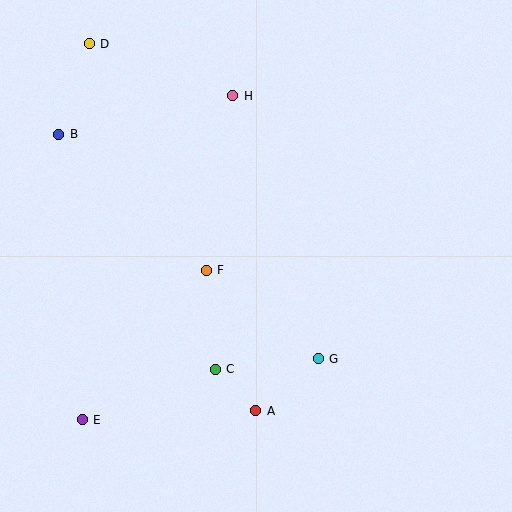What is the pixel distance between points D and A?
The distance between D and A is 403 pixels.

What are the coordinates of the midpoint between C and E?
The midpoint between C and E is at (149, 394).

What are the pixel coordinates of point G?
Point G is at (318, 359).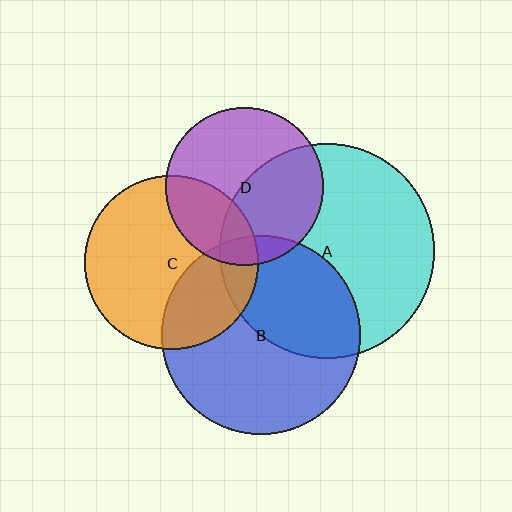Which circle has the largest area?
Circle A (cyan).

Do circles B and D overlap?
Yes.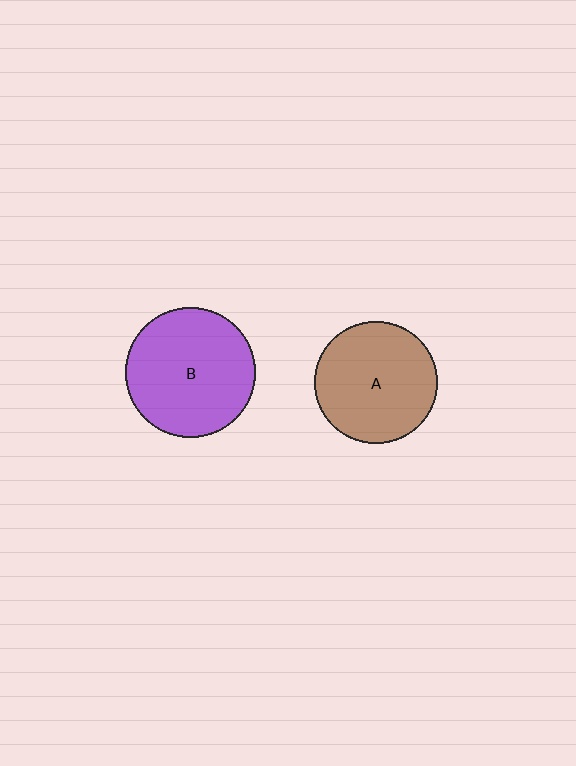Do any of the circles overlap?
No, none of the circles overlap.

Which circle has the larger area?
Circle B (purple).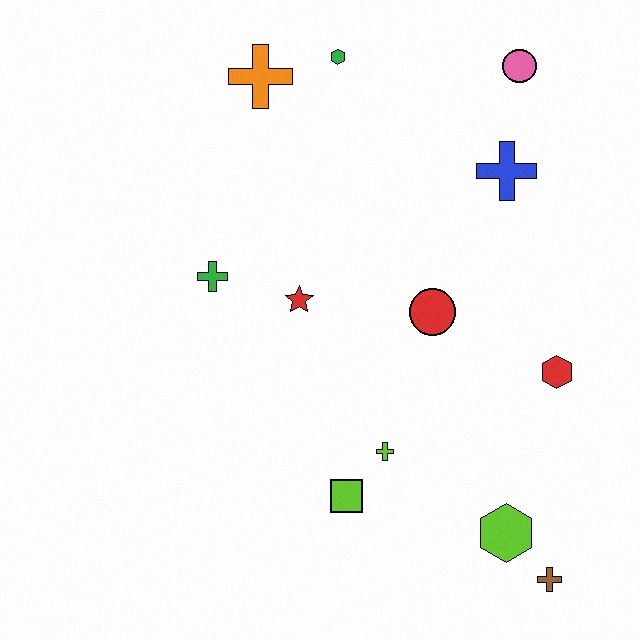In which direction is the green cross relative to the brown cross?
The green cross is to the left of the brown cross.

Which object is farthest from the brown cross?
The orange cross is farthest from the brown cross.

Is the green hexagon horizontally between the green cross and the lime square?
Yes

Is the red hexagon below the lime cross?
No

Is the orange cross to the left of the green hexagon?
Yes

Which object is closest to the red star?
The green cross is closest to the red star.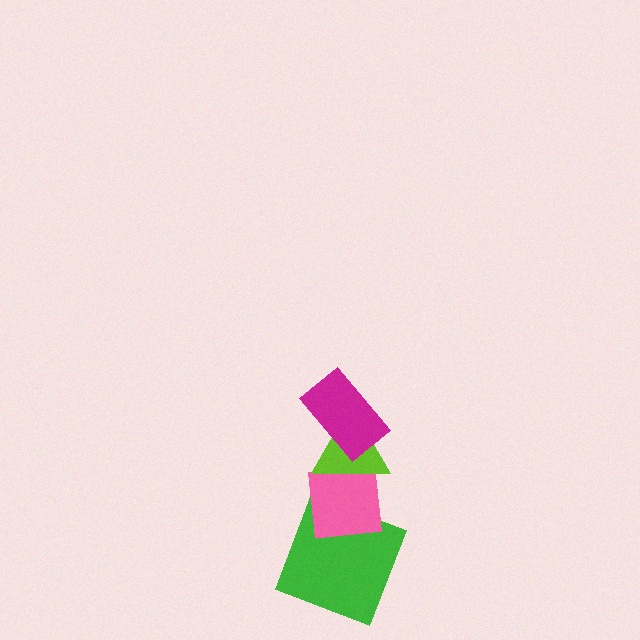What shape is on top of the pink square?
The lime triangle is on top of the pink square.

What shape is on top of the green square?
The pink square is on top of the green square.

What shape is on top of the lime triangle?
The magenta rectangle is on top of the lime triangle.